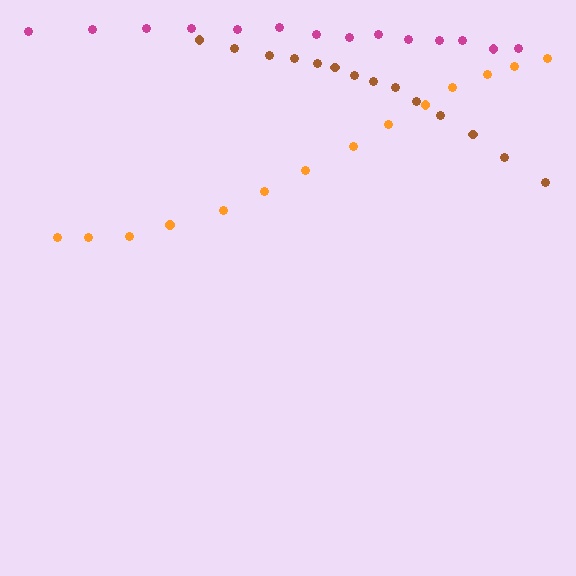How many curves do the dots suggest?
There are 3 distinct paths.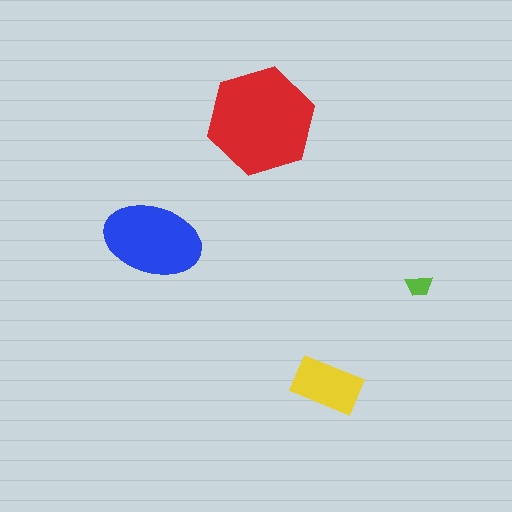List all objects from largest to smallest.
The red hexagon, the blue ellipse, the yellow rectangle, the lime trapezoid.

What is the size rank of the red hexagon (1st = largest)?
1st.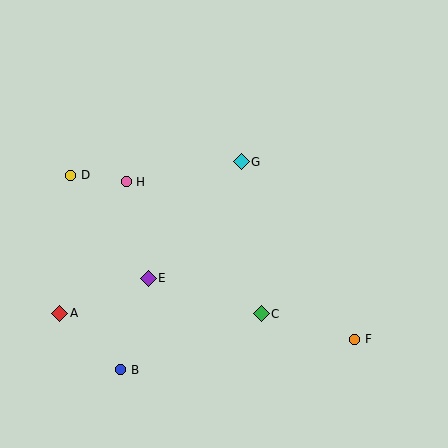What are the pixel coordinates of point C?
Point C is at (261, 314).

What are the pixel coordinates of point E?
Point E is at (148, 278).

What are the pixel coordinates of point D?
Point D is at (71, 175).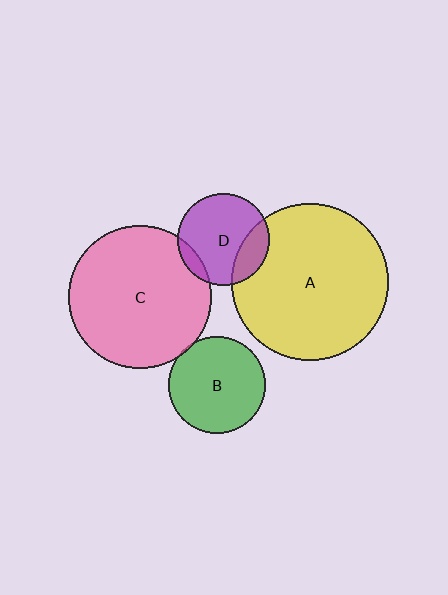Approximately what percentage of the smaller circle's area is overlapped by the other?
Approximately 10%.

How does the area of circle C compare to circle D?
Approximately 2.4 times.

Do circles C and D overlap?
Yes.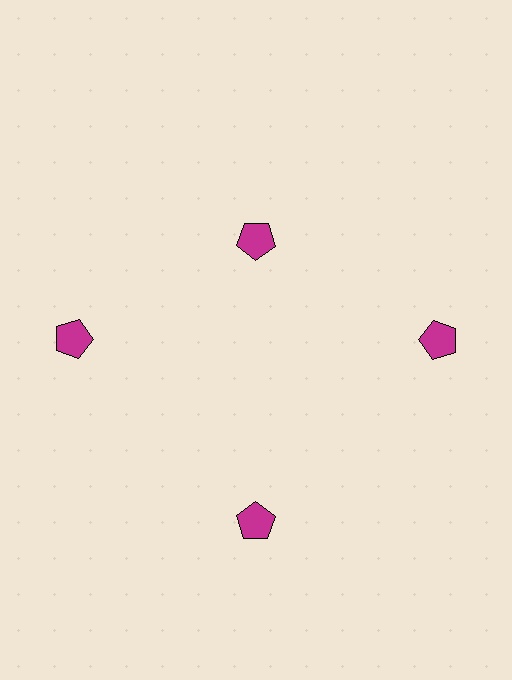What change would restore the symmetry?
The symmetry would be restored by moving it outward, back onto the ring so that all 4 pentagons sit at equal angles and equal distance from the center.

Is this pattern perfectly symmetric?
No. The 4 magenta pentagons are arranged in a ring, but one element near the 12 o'clock position is pulled inward toward the center, breaking the 4-fold rotational symmetry.